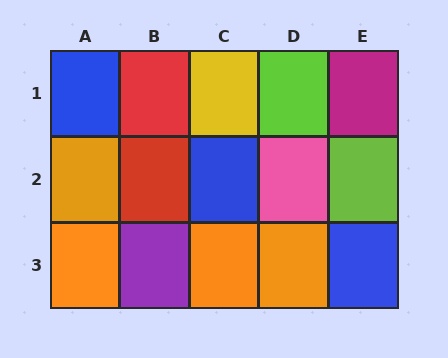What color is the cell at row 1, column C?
Yellow.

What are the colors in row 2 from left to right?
Orange, red, blue, pink, lime.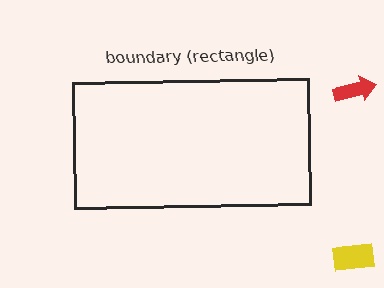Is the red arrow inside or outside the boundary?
Outside.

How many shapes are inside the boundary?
0 inside, 2 outside.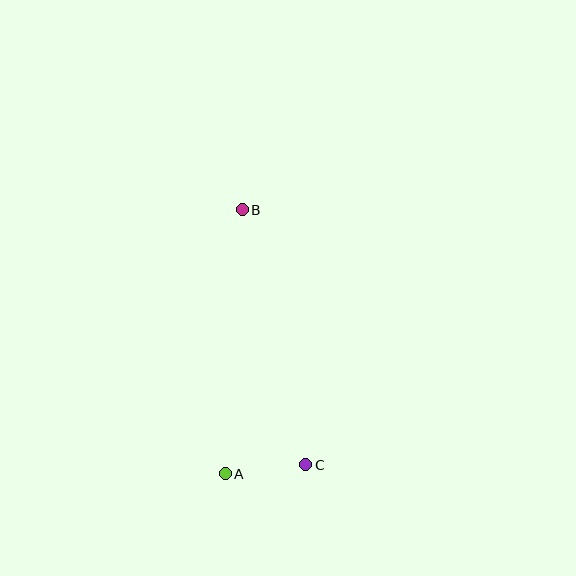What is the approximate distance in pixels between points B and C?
The distance between B and C is approximately 263 pixels.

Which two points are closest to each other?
Points A and C are closest to each other.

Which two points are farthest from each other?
Points A and B are farthest from each other.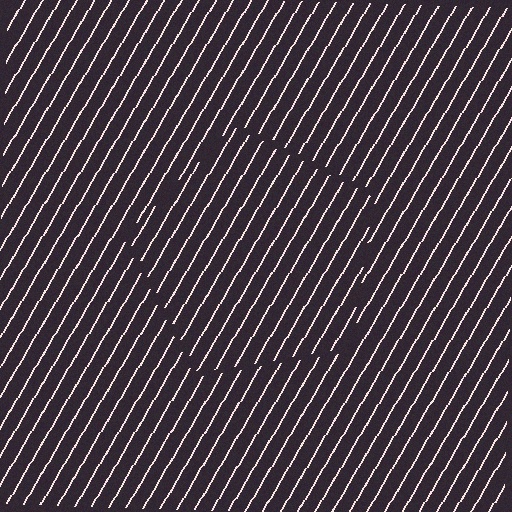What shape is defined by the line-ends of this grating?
An illusory pentagon. The interior of the shape contains the same grating, shifted by half a period — the contour is defined by the phase discontinuity where line-ends from the inner and outer gratings abut.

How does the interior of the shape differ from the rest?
The interior of the shape contains the same grating, shifted by half a period — the contour is defined by the phase discontinuity where line-ends from the inner and outer gratings abut.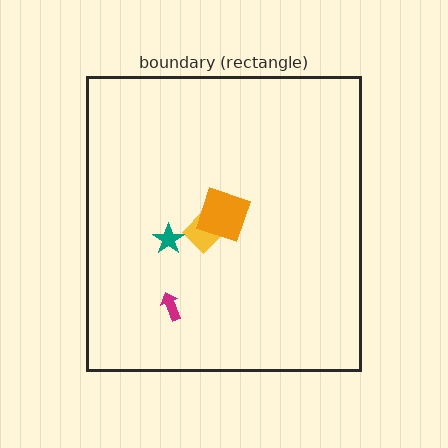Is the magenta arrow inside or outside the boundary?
Inside.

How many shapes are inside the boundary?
4 inside, 0 outside.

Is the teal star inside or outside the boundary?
Inside.